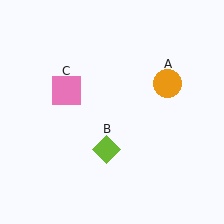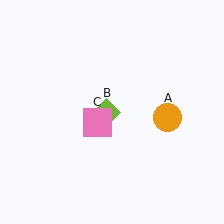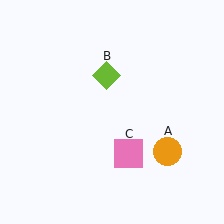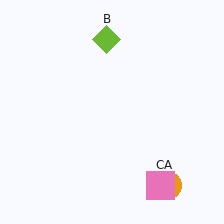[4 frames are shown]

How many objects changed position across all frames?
3 objects changed position: orange circle (object A), lime diamond (object B), pink square (object C).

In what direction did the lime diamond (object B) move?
The lime diamond (object B) moved up.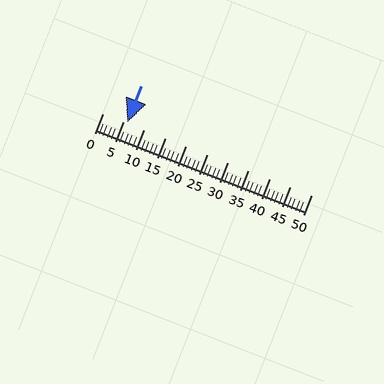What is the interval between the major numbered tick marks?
The major tick marks are spaced 5 units apart.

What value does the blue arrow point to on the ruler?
The blue arrow points to approximately 6.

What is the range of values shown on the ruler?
The ruler shows values from 0 to 50.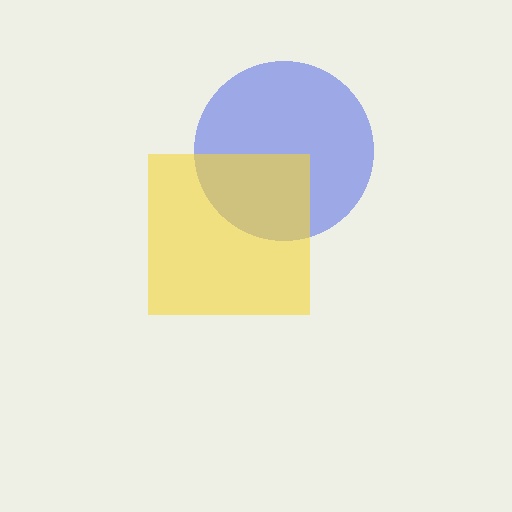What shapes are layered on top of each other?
The layered shapes are: a blue circle, a yellow square.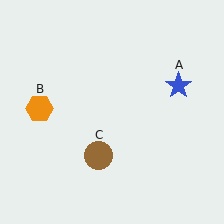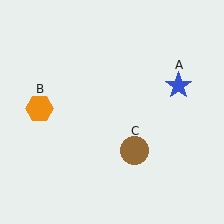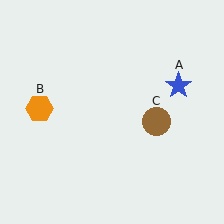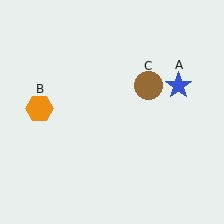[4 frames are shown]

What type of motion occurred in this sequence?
The brown circle (object C) rotated counterclockwise around the center of the scene.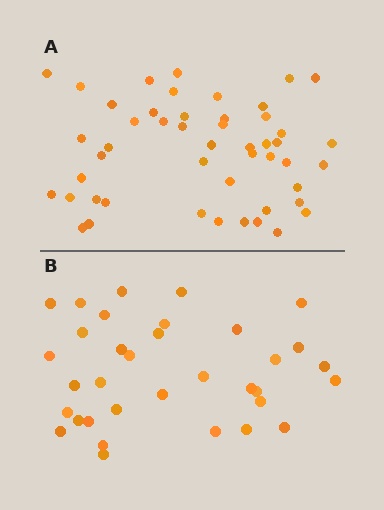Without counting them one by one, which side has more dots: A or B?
Region A (the top region) has more dots.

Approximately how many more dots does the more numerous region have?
Region A has approximately 15 more dots than region B.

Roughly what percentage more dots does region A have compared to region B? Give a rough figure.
About 45% more.